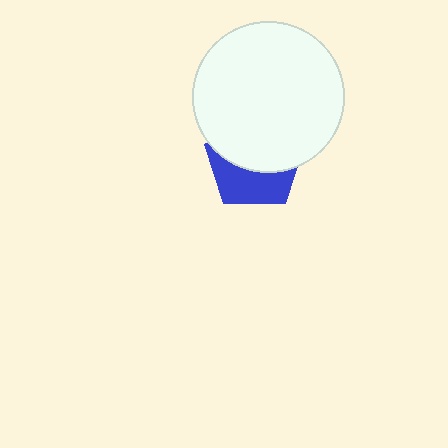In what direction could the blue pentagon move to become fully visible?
The blue pentagon could move down. That would shift it out from behind the white circle entirely.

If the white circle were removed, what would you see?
You would see the complete blue pentagon.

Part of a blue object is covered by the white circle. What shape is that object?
It is a pentagon.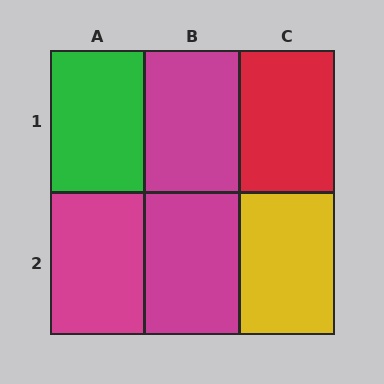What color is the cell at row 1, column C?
Red.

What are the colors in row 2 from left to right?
Magenta, magenta, yellow.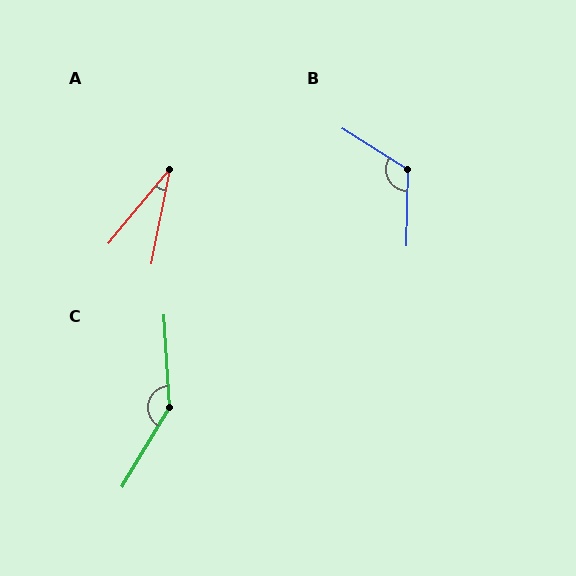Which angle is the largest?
C, at approximately 145 degrees.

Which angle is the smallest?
A, at approximately 28 degrees.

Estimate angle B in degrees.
Approximately 121 degrees.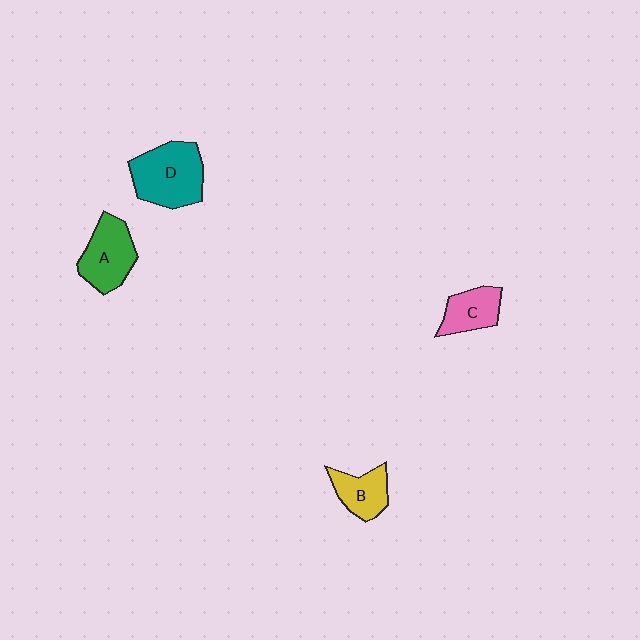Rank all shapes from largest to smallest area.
From largest to smallest: D (teal), A (green), B (yellow), C (pink).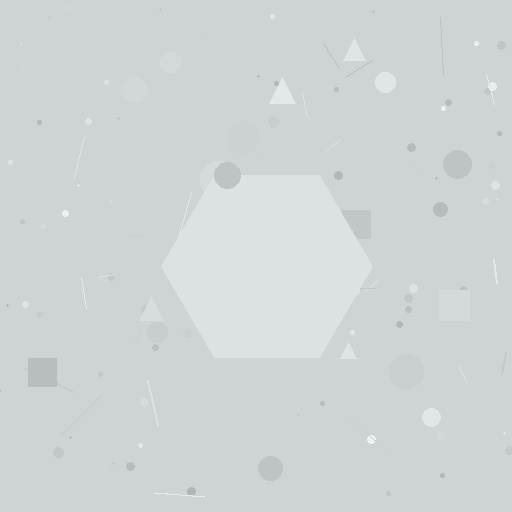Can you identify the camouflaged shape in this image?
The camouflaged shape is a hexagon.